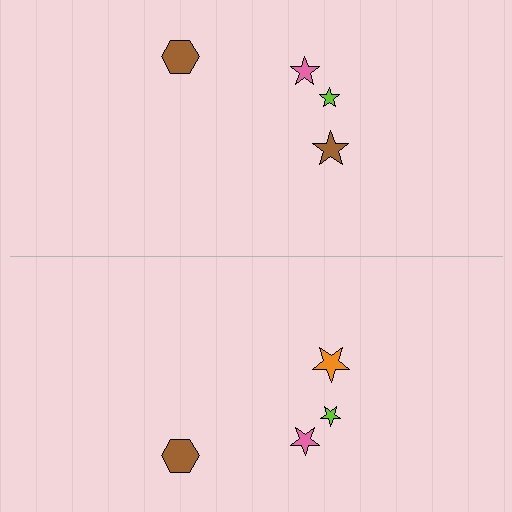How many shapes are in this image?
There are 8 shapes in this image.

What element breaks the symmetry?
The orange star on the bottom side breaks the symmetry — its mirror counterpart is brown.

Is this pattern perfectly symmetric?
No, the pattern is not perfectly symmetric. The orange star on the bottom side breaks the symmetry — its mirror counterpart is brown.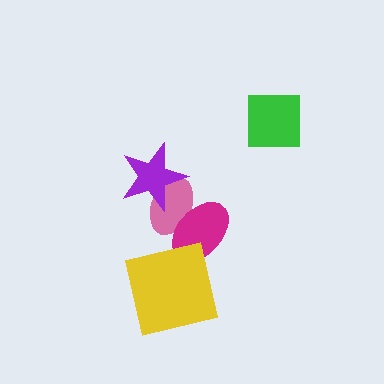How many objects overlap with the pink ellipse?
2 objects overlap with the pink ellipse.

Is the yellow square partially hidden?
No, no other shape covers it.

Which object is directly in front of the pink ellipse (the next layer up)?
The magenta ellipse is directly in front of the pink ellipse.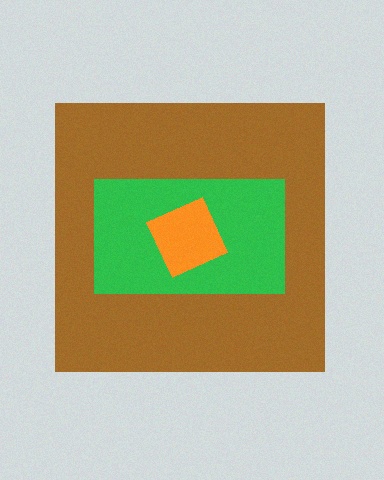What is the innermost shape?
The orange diamond.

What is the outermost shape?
The brown square.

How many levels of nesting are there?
3.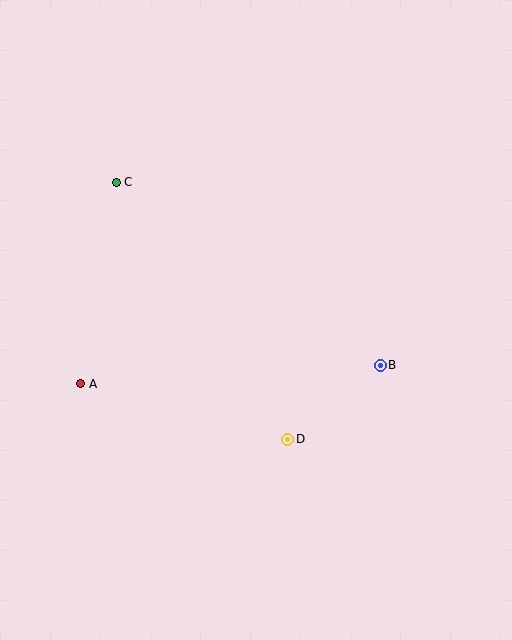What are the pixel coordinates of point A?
Point A is at (81, 384).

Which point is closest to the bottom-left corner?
Point A is closest to the bottom-left corner.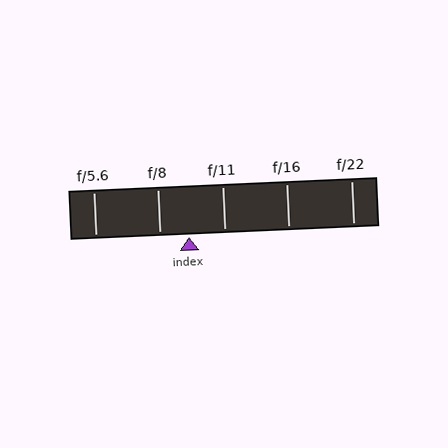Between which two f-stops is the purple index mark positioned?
The index mark is between f/8 and f/11.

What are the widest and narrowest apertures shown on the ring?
The widest aperture shown is f/5.6 and the narrowest is f/22.